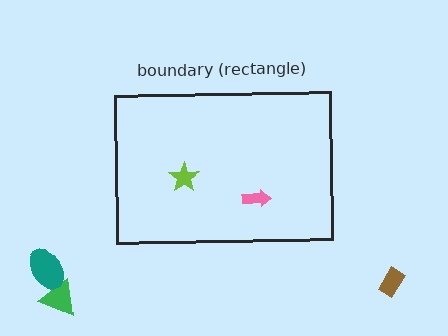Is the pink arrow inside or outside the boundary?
Inside.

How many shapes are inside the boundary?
2 inside, 3 outside.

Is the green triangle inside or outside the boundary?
Outside.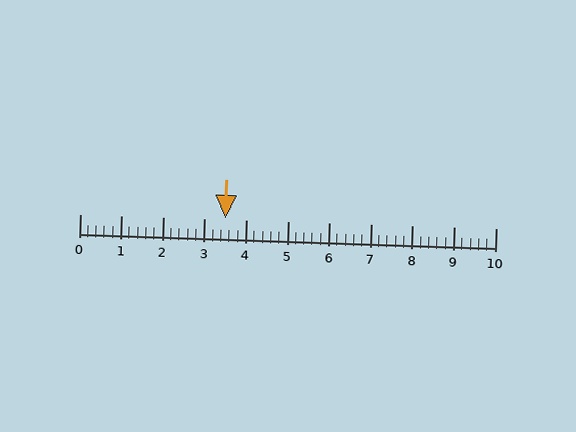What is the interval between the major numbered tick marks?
The major tick marks are spaced 1 units apart.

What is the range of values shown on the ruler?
The ruler shows values from 0 to 10.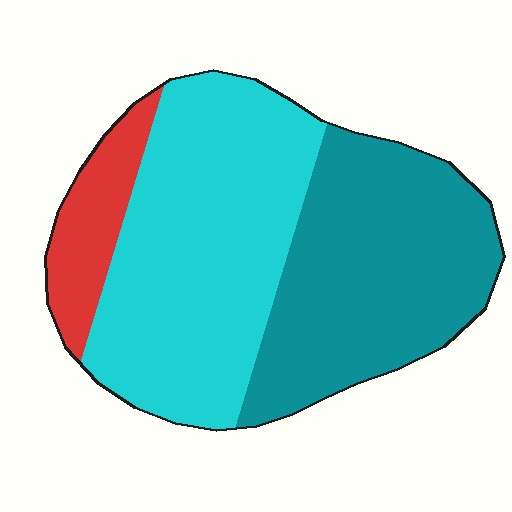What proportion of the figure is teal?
Teal covers around 40% of the figure.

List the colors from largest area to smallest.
From largest to smallest: cyan, teal, red.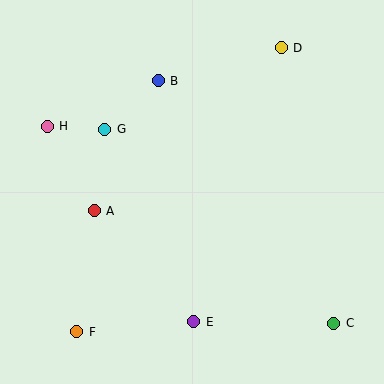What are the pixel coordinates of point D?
Point D is at (281, 48).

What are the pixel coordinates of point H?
Point H is at (47, 126).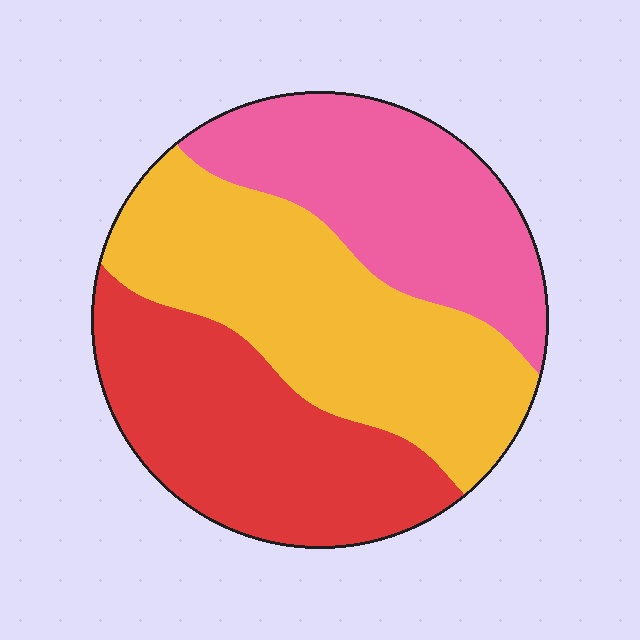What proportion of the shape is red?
Red takes up between a sixth and a third of the shape.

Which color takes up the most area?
Yellow, at roughly 40%.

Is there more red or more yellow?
Yellow.